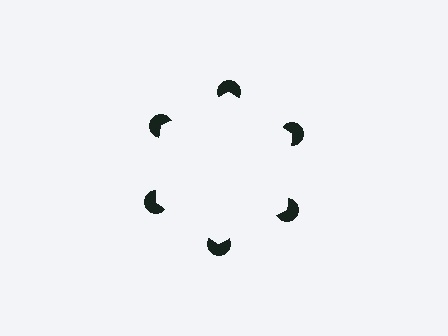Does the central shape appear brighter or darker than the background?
It typically appears slightly brighter than the background, even though no actual brightness change is drawn.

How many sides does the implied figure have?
6 sides.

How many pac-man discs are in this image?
There are 6 — one at each vertex of the illusory hexagon.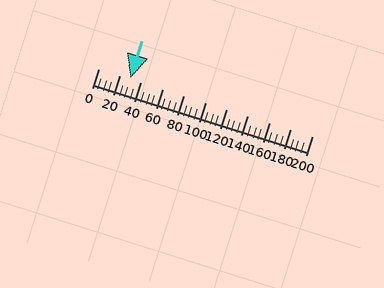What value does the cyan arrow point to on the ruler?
The cyan arrow points to approximately 30.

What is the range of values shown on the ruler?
The ruler shows values from 0 to 200.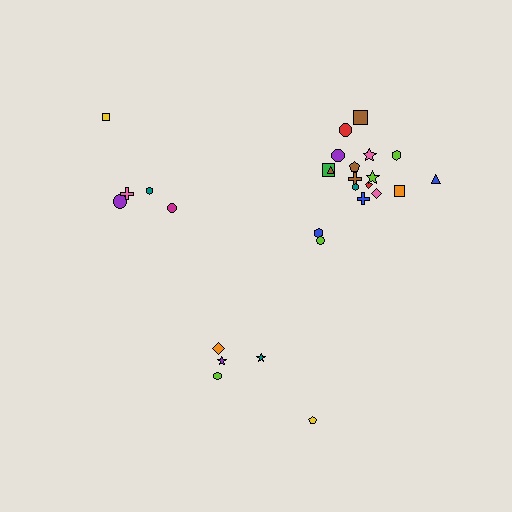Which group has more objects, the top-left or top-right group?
The top-right group.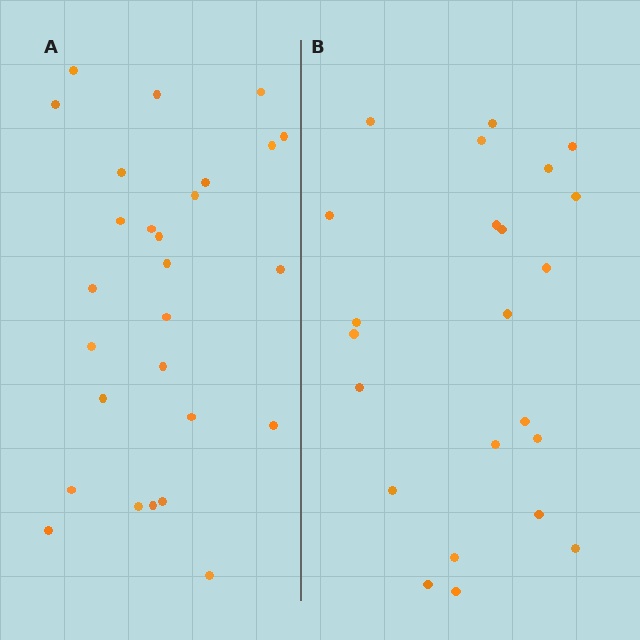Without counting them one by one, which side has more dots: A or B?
Region A (the left region) has more dots.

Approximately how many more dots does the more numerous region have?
Region A has about 4 more dots than region B.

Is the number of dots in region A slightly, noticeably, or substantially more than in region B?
Region A has only slightly more — the two regions are fairly close. The ratio is roughly 1.2 to 1.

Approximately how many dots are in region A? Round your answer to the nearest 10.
About 30 dots. (The exact count is 27, which rounds to 30.)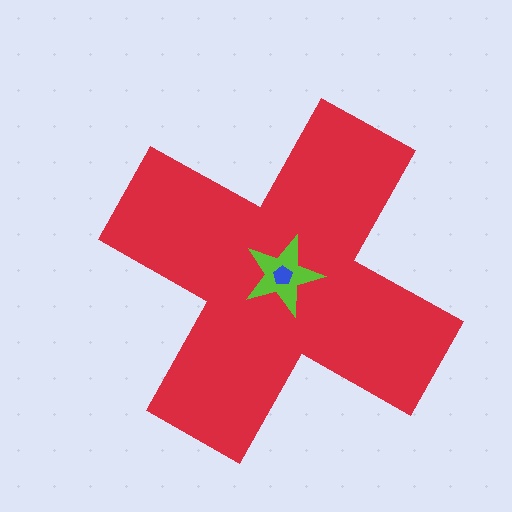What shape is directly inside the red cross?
The lime star.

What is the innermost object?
The blue pentagon.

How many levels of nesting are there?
3.